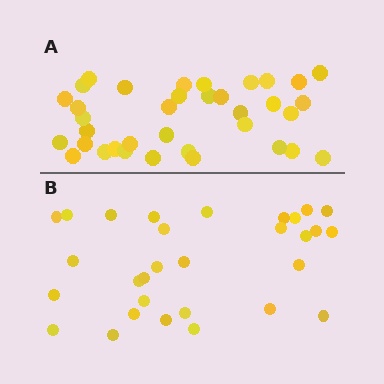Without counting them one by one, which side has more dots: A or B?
Region A (the top region) has more dots.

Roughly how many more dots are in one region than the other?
Region A has about 6 more dots than region B.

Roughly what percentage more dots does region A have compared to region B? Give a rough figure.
About 20% more.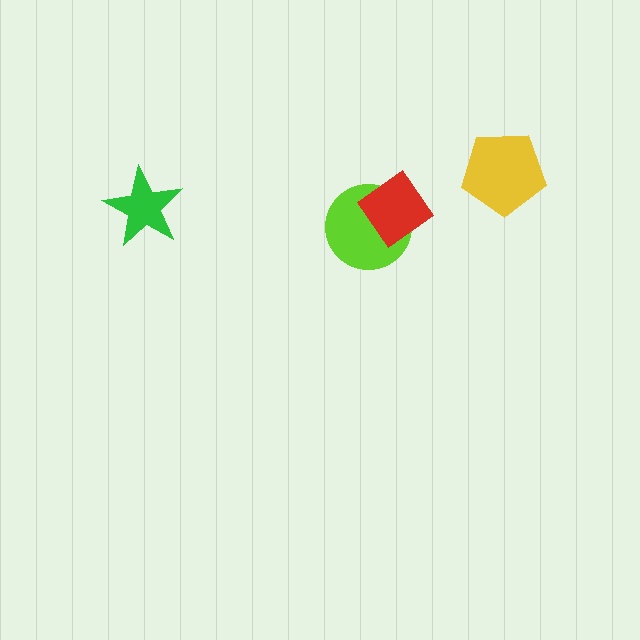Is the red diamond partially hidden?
No, no other shape covers it.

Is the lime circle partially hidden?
Yes, it is partially covered by another shape.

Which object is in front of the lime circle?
The red diamond is in front of the lime circle.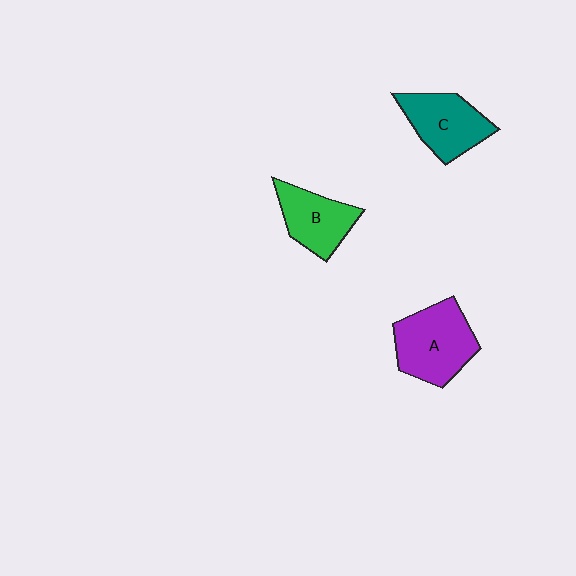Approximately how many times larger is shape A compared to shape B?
Approximately 1.3 times.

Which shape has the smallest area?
Shape B (green).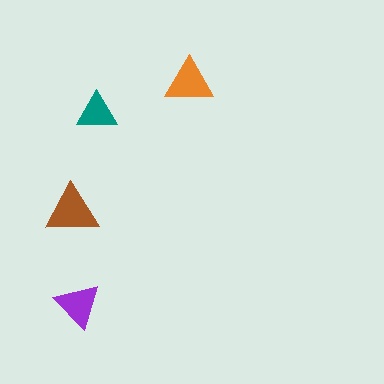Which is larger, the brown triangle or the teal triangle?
The brown one.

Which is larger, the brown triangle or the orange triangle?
The brown one.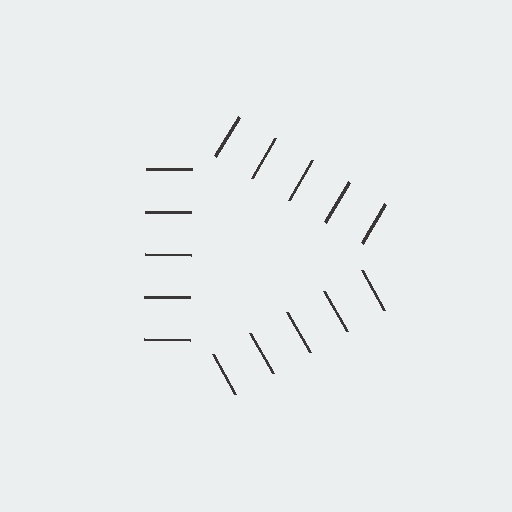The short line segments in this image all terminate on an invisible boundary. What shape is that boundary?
An illusory triangle — the line segments terminate on its edges but no continuous stroke is drawn.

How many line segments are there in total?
15 — 5 along each of the 3 edges.